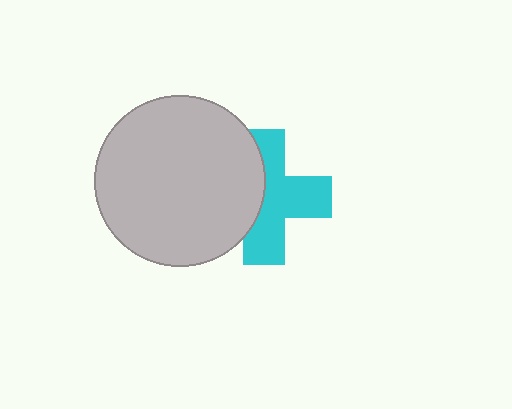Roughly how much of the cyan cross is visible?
About half of it is visible (roughly 61%).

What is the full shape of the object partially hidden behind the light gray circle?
The partially hidden object is a cyan cross.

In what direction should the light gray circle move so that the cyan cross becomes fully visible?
The light gray circle should move left. That is the shortest direction to clear the overlap and leave the cyan cross fully visible.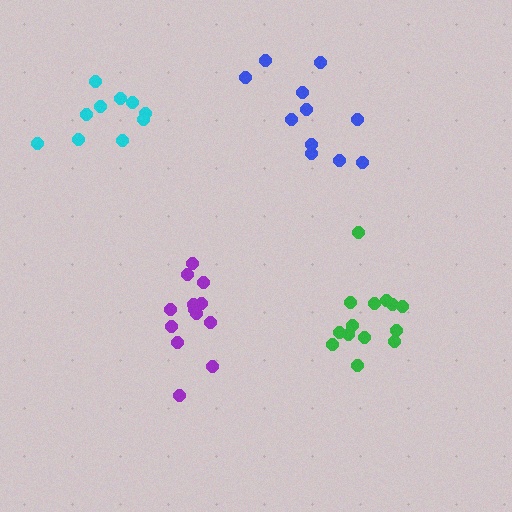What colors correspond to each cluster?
The clusters are colored: blue, purple, green, cyan.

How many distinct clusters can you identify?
There are 4 distinct clusters.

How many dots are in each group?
Group 1: 11 dots, Group 2: 13 dots, Group 3: 14 dots, Group 4: 10 dots (48 total).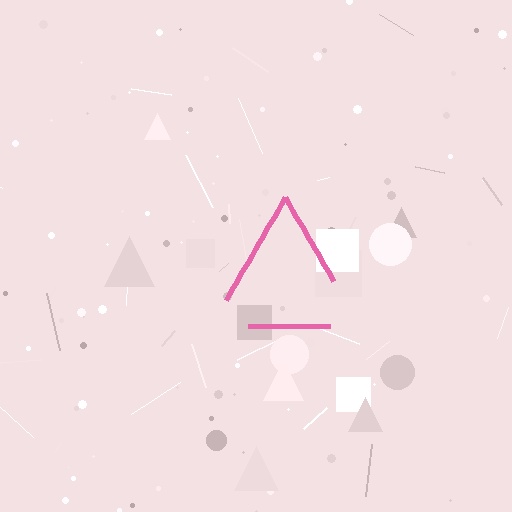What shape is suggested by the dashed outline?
The dashed outline suggests a triangle.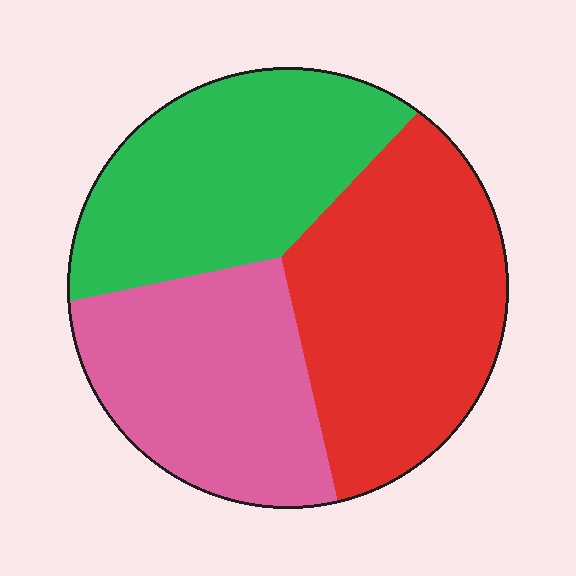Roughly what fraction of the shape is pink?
Pink covers roughly 30% of the shape.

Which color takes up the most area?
Red, at roughly 40%.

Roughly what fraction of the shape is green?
Green covers around 30% of the shape.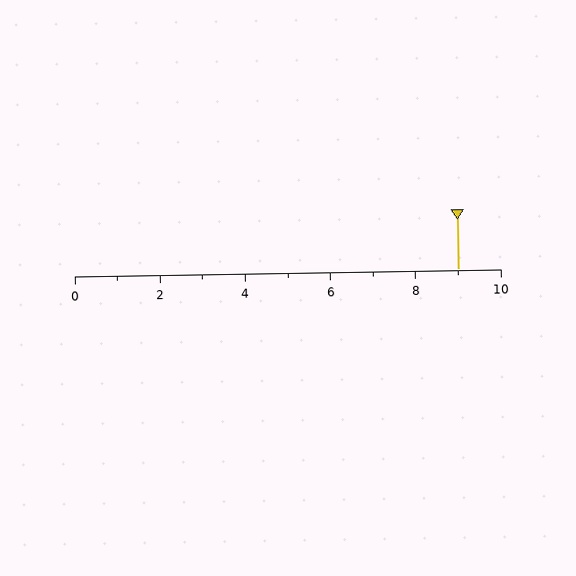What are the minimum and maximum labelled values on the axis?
The axis runs from 0 to 10.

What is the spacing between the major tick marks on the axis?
The major ticks are spaced 2 apart.